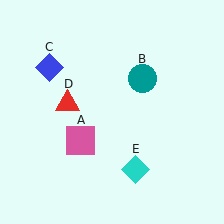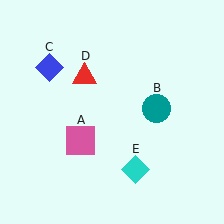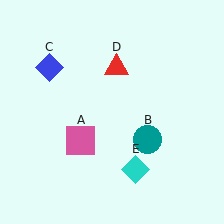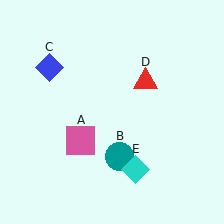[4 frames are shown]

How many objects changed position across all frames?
2 objects changed position: teal circle (object B), red triangle (object D).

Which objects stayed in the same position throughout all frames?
Pink square (object A) and blue diamond (object C) and cyan diamond (object E) remained stationary.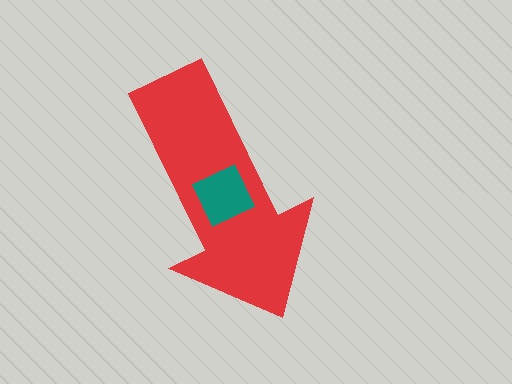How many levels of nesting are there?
2.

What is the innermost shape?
The teal square.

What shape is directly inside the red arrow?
The teal square.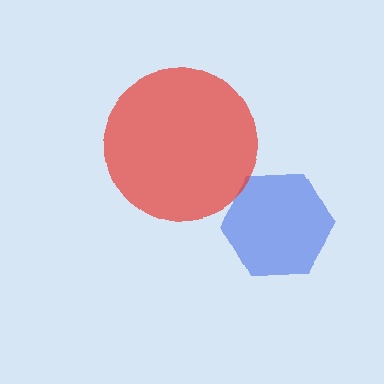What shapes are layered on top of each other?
The layered shapes are: a blue hexagon, a red circle.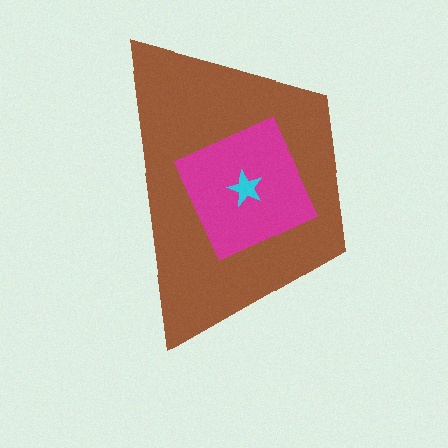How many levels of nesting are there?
3.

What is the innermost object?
The cyan star.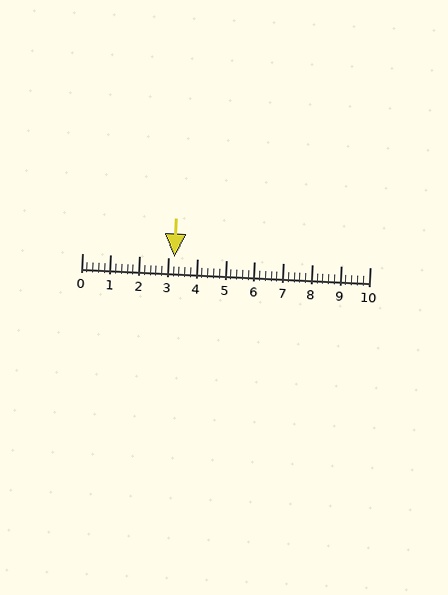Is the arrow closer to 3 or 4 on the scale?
The arrow is closer to 3.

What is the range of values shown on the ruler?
The ruler shows values from 0 to 10.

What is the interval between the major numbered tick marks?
The major tick marks are spaced 1 units apart.